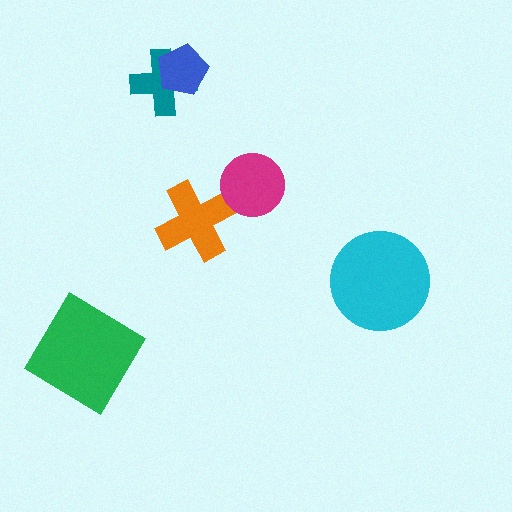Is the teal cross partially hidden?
Yes, it is partially covered by another shape.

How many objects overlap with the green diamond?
0 objects overlap with the green diamond.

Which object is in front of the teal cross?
The blue pentagon is in front of the teal cross.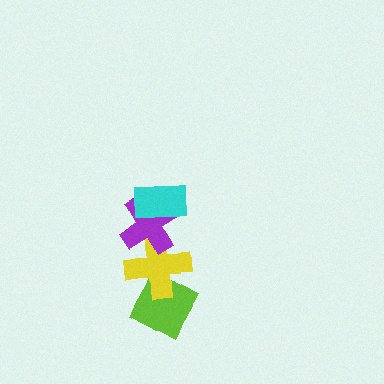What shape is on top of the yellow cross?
The purple cross is on top of the yellow cross.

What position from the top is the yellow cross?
The yellow cross is 3rd from the top.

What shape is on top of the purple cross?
The cyan rectangle is on top of the purple cross.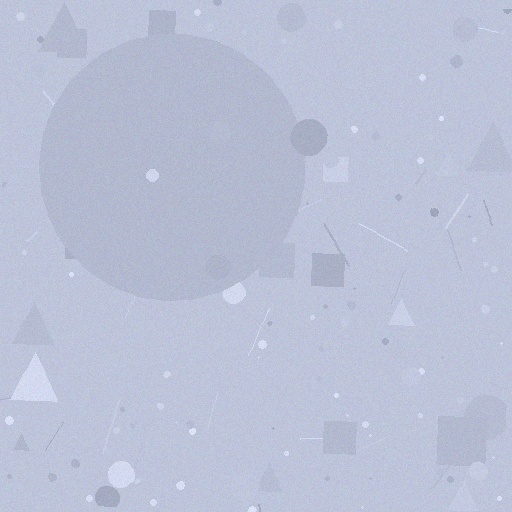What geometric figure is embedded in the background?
A circle is embedded in the background.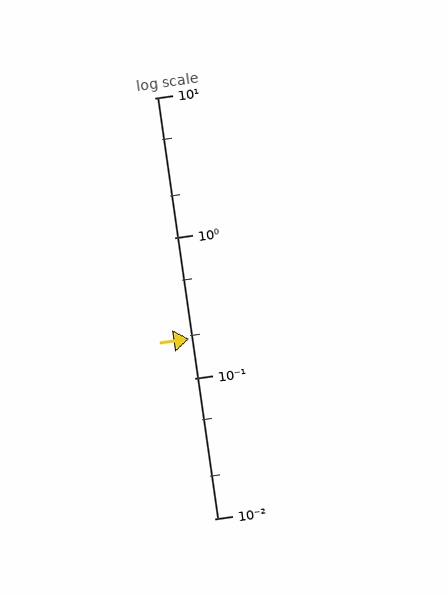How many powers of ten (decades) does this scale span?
The scale spans 3 decades, from 0.01 to 10.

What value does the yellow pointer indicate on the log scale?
The pointer indicates approximately 0.19.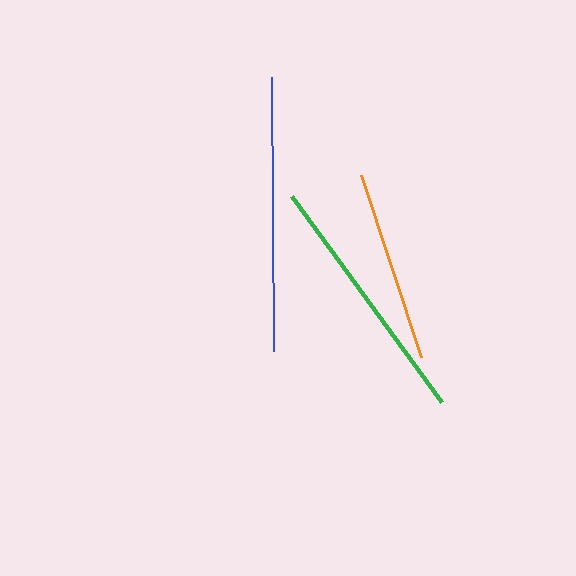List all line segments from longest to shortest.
From longest to shortest: blue, green, orange.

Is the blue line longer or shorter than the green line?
The blue line is longer than the green line.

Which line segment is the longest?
The blue line is the longest at approximately 273 pixels.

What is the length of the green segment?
The green segment is approximately 254 pixels long.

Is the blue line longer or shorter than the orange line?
The blue line is longer than the orange line.